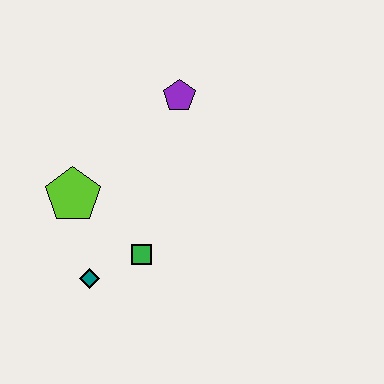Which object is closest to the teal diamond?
The green square is closest to the teal diamond.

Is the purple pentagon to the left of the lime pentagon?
No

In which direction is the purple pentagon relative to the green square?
The purple pentagon is above the green square.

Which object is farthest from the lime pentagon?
The purple pentagon is farthest from the lime pentagon.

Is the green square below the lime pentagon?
Yes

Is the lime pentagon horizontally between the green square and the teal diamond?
No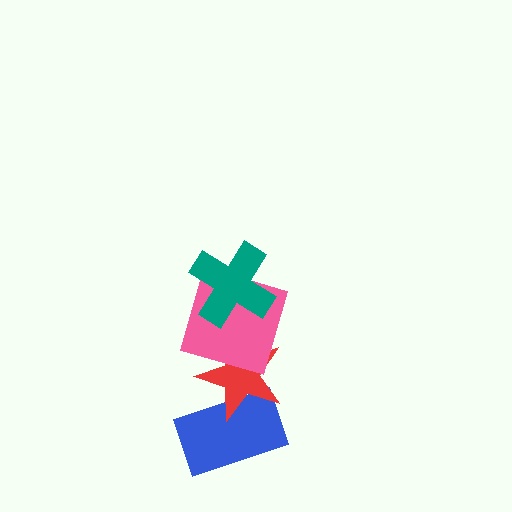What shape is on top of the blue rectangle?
The red star is on top of the blue rectangle.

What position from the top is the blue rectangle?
The blue rectangle is 4th from the top.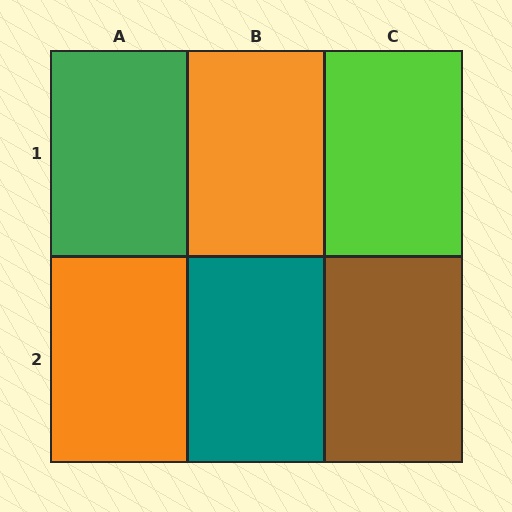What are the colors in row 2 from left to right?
Orange, teal, brown.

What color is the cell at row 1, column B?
Orange.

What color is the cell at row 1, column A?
Green.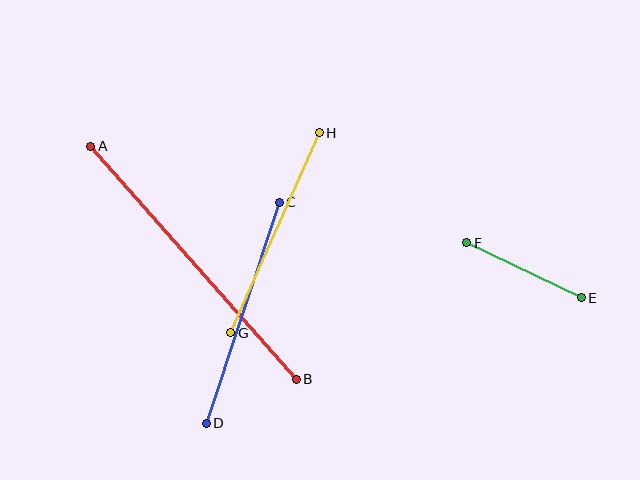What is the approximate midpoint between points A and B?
The midpoint is at approximately (194, 263) pixels.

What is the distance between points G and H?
The distance is approximately 219 pixels.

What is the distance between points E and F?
The distance is approximately 127 pixels.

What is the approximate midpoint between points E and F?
The midpoint is at approximately (524, 270) pixels.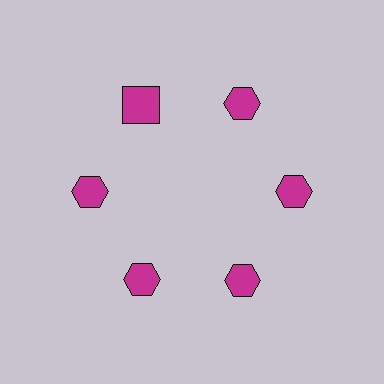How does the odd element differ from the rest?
It has a different shape: square instead of hexagon.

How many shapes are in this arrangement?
There are 6 shapes arranged in a ring pattern.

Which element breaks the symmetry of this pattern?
The magenta square at roughly the 11 o'clock position breaks the symmetry. All other shapes are magenta hexagons.